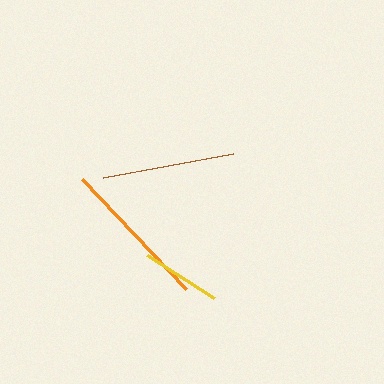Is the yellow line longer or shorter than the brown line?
The brown line is longer than the yellow line.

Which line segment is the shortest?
The yellow line is the shortest at approximately 79 pixels.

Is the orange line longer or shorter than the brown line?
The orange line is longer than the brown line.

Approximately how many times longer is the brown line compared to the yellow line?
The brown line is approximately 1.7 times the length of the yellow line.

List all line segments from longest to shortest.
From longest to shortest: orange, brown, yellow.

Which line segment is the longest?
The orange line is the longest at approximately 152 pixels.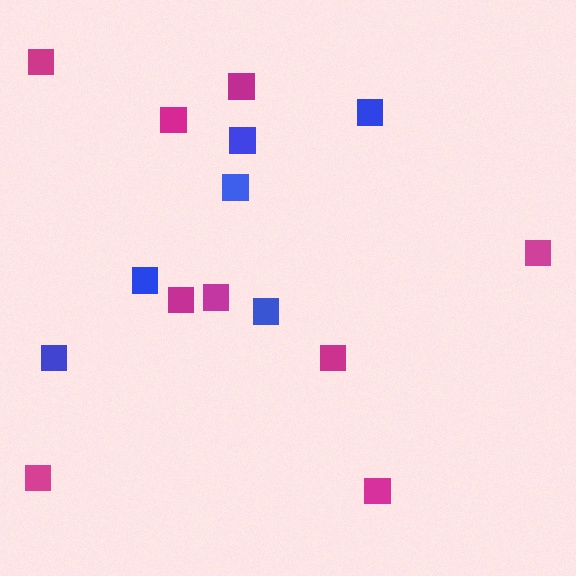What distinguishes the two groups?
There are 2 groups: one group of blue squares (6) and one group of magenta squares (9).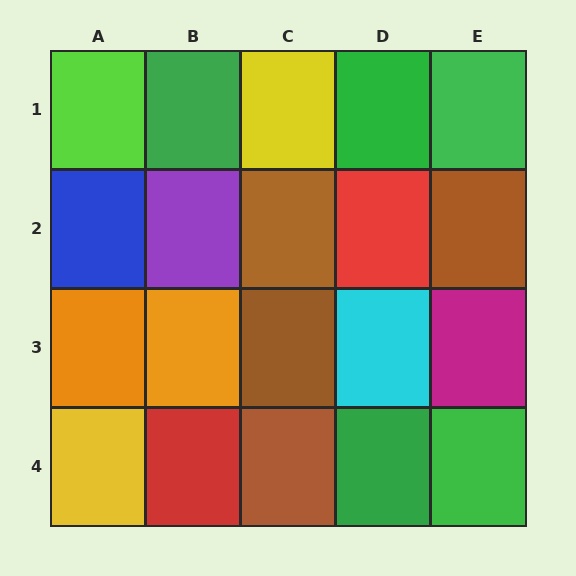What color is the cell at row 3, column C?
Brown.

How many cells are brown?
4 cells are brown.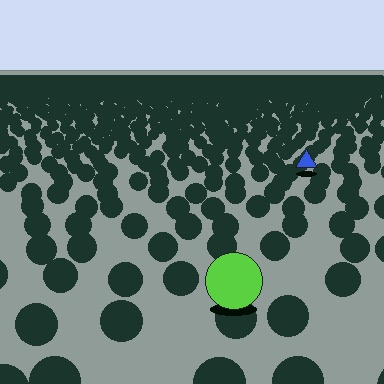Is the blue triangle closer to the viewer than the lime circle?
No. The lime circle is closer — you can tell from the texture gradient: the ground texture is coarser near it.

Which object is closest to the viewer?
The lime circle is closest. The texture marks near it are larger and more spread out.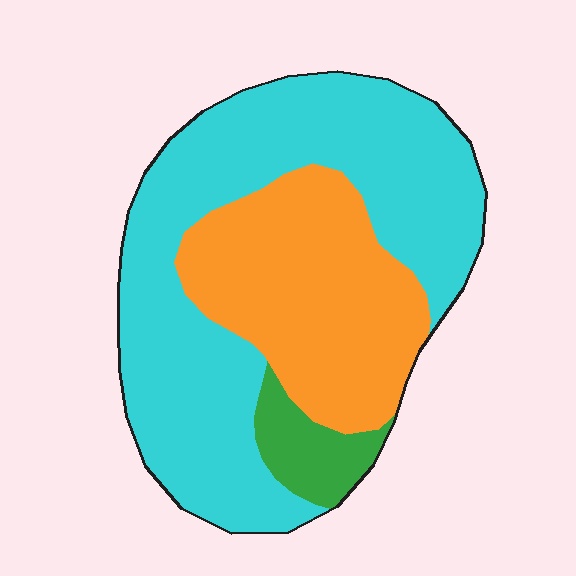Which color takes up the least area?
Green, at roughly 5%.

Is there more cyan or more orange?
Cyan.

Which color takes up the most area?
Cyan, at roughly 60%.